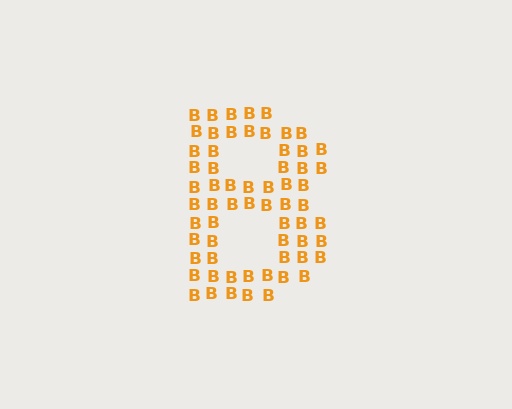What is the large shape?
The large shape is the letter B.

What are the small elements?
The small elements are letter B's.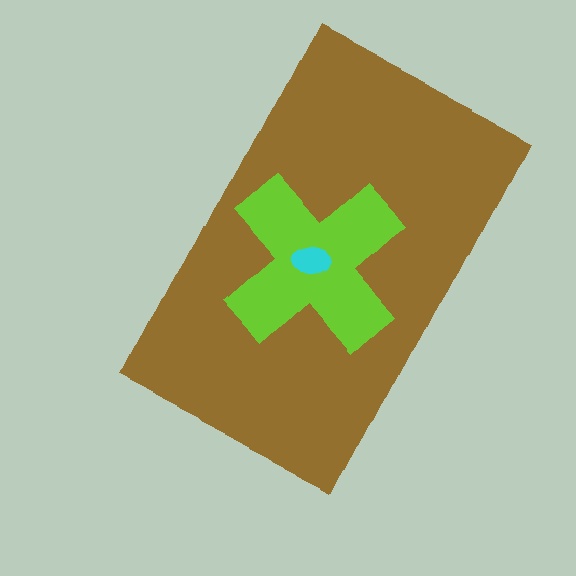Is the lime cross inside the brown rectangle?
Yes.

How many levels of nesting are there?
3.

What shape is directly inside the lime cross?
The cyan ellipse.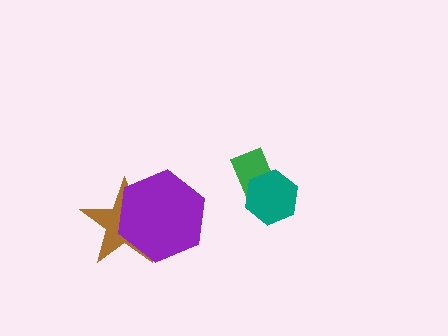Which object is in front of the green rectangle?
The teal hexagon is in front of the green rectangle.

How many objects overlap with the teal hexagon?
1 object overlaps with the teal hexagon.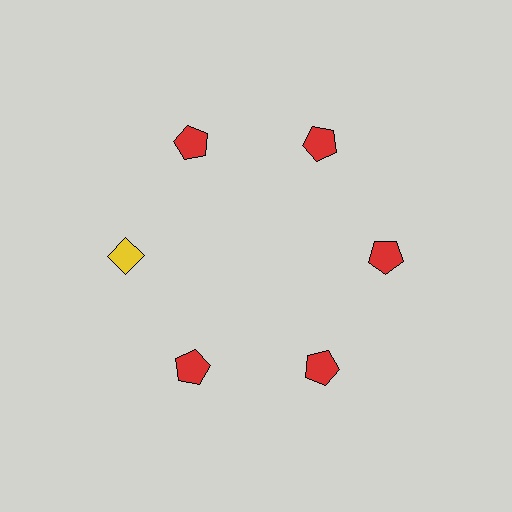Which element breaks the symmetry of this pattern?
The yellow diamond at roughly the 9 o'clock position breaks the symmetry. All other shapes are red pentagons.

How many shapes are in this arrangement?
There are 6 shapes arranged in a ring pattern.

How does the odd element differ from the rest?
It differs in both color (yellow instead of red) and shape (diamond instead of pentagon).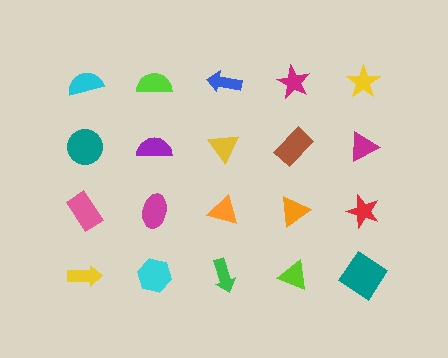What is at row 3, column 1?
A pink rectangle.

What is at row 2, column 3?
A yellow triangle.